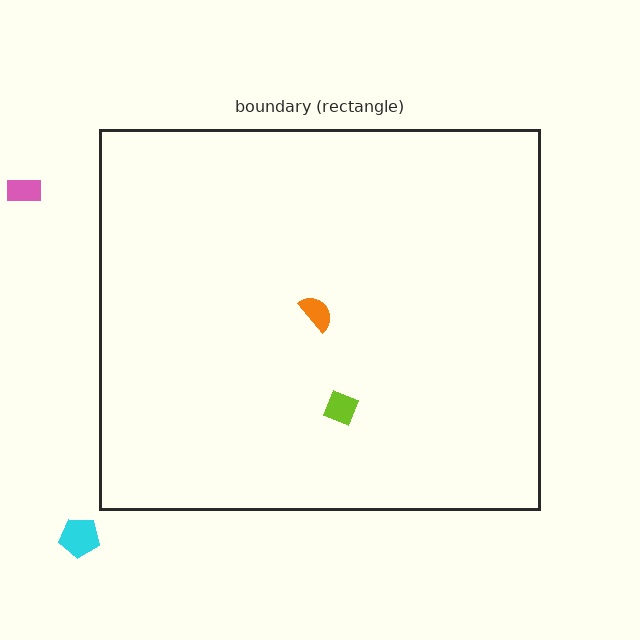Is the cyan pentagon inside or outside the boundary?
Outside.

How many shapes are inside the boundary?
2 inside, 2 outside.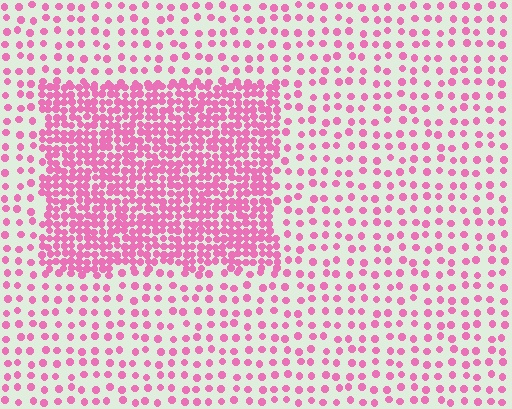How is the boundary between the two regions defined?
The boundary is defined by a change in element density (approximately 2.8x ratio). All elements are the same color, size, and shape.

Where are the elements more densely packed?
The elements are more densely packed inside the rectangle boundary.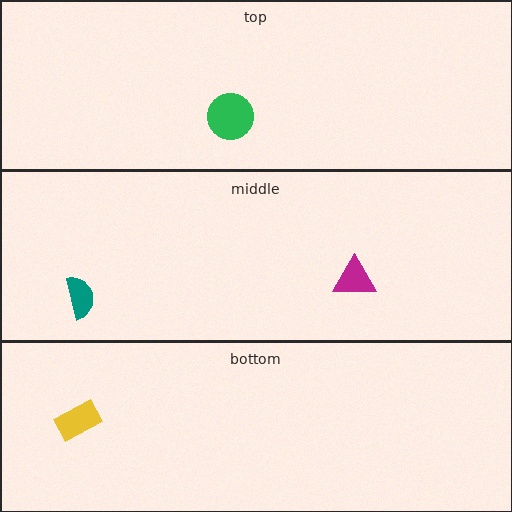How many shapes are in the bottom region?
1.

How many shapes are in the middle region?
2.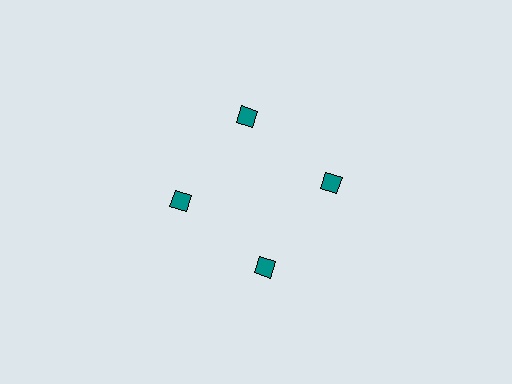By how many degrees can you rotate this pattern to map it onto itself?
The pattern maps onto itself every 90 degrees of rotation.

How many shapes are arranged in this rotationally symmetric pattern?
There are 4 shapes, arranged in 4 groups of 1.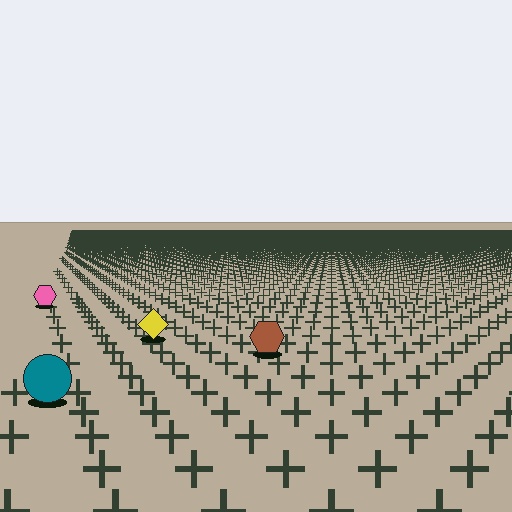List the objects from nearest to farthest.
From nearest to farthest: the teal circle, the brown hexagon, the yellow diamond, the pink hexagon.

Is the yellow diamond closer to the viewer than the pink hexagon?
Yes. The yellow diamond is closer — you can tell from the texture gradient: the ground texture is coarser near it.